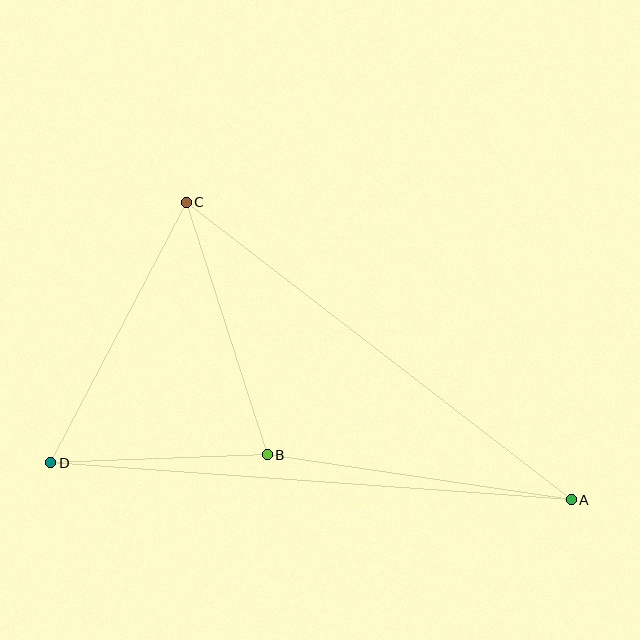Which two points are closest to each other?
Points B and D are closest to each other.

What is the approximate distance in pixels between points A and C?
The distance between A and C is approximately 486 pixels.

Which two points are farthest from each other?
Points A and D are farthest from each other.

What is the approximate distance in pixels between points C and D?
The distance between C and D is approximately 294 pixels.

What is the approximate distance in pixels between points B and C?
The distance between B and C is approximately 265 pixels.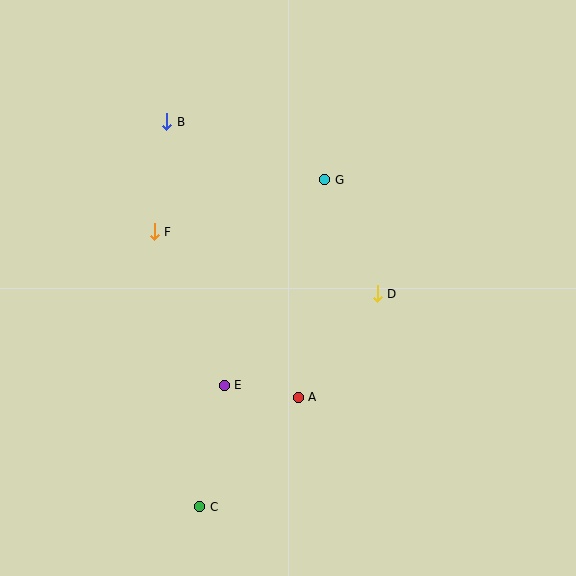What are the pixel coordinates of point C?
Point C is at (200, 507).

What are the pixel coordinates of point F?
Point F is at (154, 232).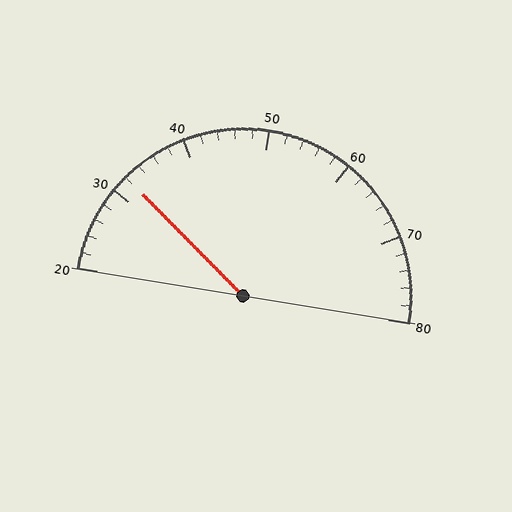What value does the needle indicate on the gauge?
The needle indicates approximately 32.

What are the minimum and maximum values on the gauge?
The gauge ranges from 20 to 80.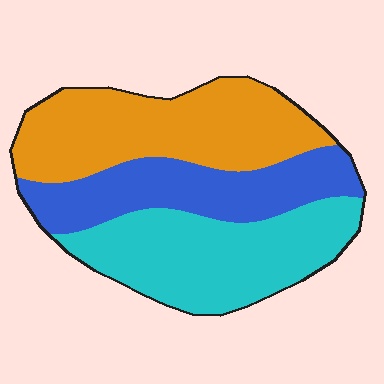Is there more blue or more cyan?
Cyan.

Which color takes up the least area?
Blue, at roughly 25%.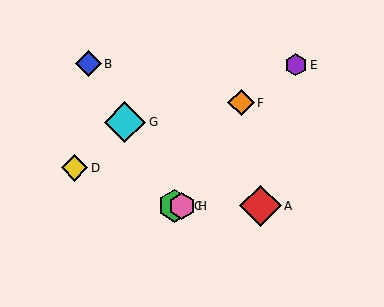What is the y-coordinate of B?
Object B is at y≈64.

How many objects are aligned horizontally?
3 objects (A, C, H) are aligned horizontally.